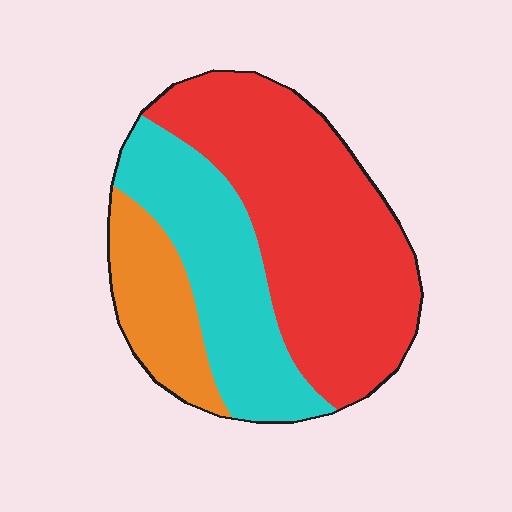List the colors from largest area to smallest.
From largest to smallest: red, cyan, orange.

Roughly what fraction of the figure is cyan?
Cyan covers 30% of the figure.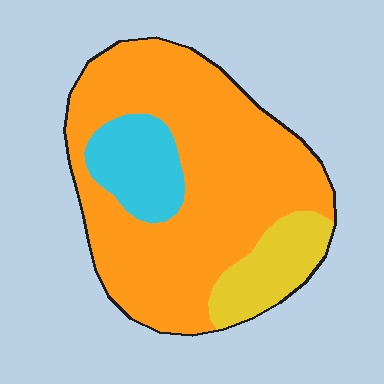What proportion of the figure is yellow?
Yellow covers roughly 15% of the figure.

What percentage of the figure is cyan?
Cyan takes up about one eighth (1/8) of the figure.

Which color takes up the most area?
Orange, at roughly 75%.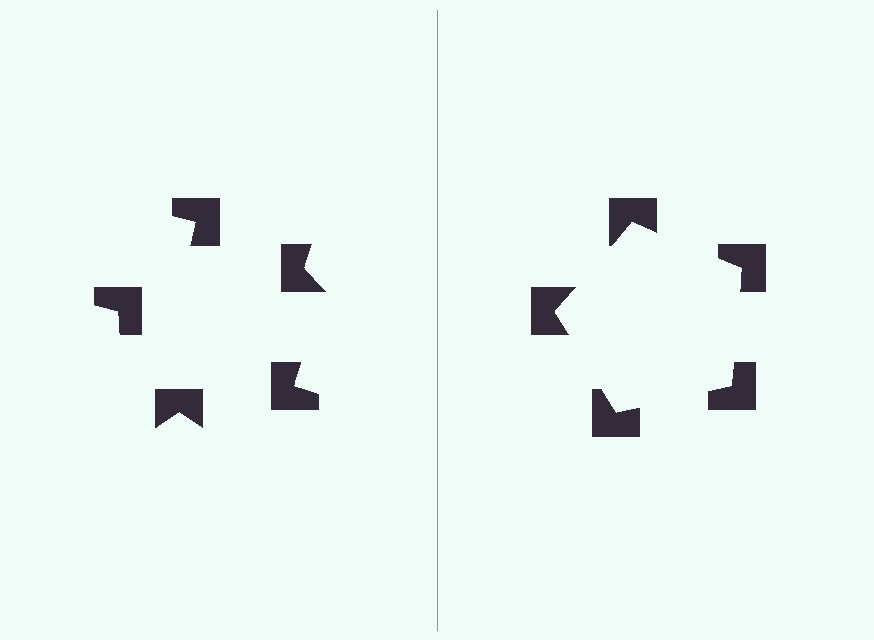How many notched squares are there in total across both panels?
10 — 5 on each side.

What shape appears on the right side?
An illusory pentagon.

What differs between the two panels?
The notched squares are positioned identically on both sides; only the wedge orientations differ. On the right they align to a pentagon; on the left they are misaligned.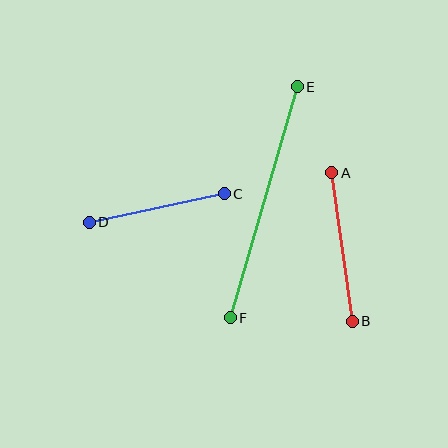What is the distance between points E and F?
The distance is approximately 240 pixels.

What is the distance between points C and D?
The distance is approximately 138 pixels.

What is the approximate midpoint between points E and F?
The midpoint is at approximately (264, 202) pixels.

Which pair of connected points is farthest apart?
Points E and F are farthest apart.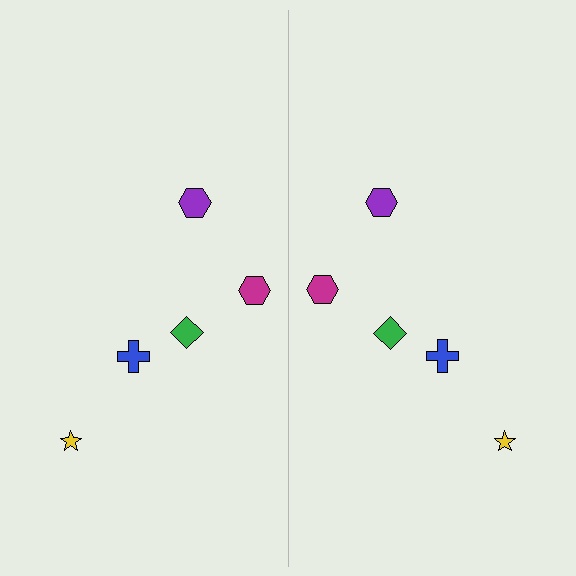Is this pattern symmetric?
Yes, this pattern has bilateral (reflection) symmetry.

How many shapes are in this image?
There are 10 shapes in this image.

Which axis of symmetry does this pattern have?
The pattern has a vertical axis of symmetry running through the center of the image.